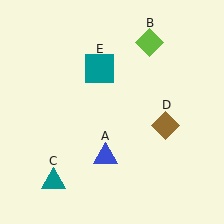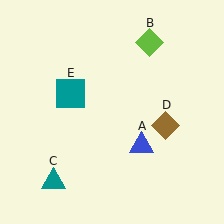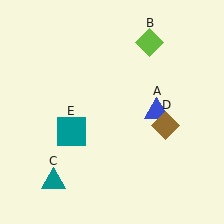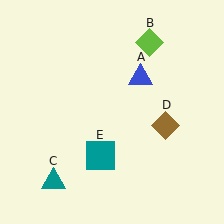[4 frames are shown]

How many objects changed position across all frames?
2 objects changed position: blue triangle (object A), teal square (object E).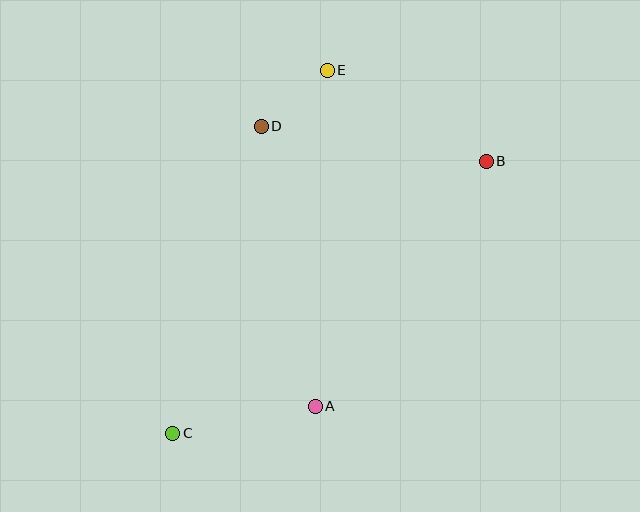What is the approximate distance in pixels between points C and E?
The distance between C and E is approximately 395 pixels.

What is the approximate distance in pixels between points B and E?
The distance between B and E is approximately 183 pixels.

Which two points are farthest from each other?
Points B and C are farthest from each other.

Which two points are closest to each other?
Points D and E are closest to each other.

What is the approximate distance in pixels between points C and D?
The distance between C and D is approximately 320 pixels.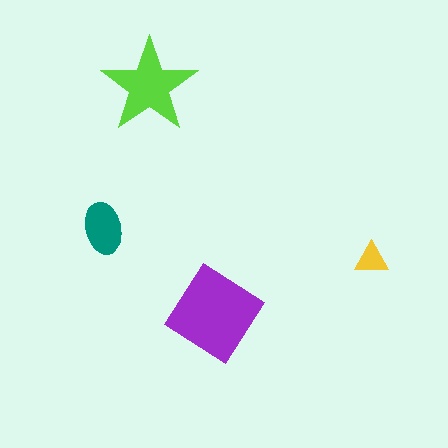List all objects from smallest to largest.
The yellow triangle, the teal ellipse, the lime star, the purple diamond.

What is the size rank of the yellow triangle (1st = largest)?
4th.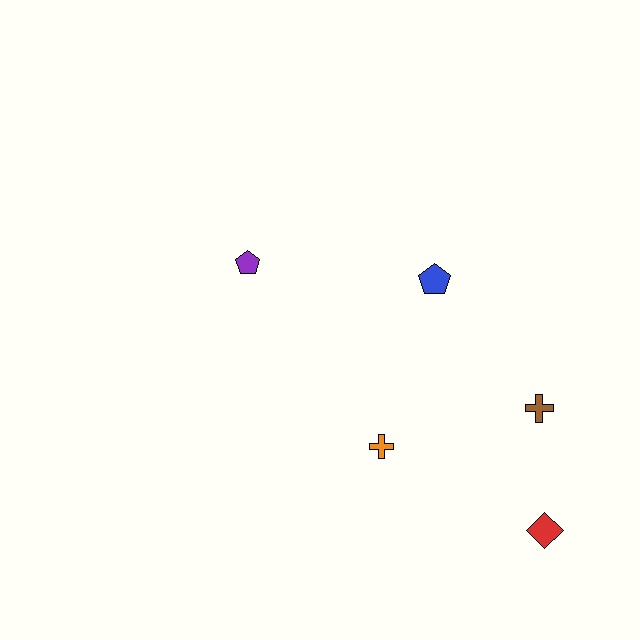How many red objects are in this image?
There is 1 red object.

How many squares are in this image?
There are no squares.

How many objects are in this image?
There are 5 objects.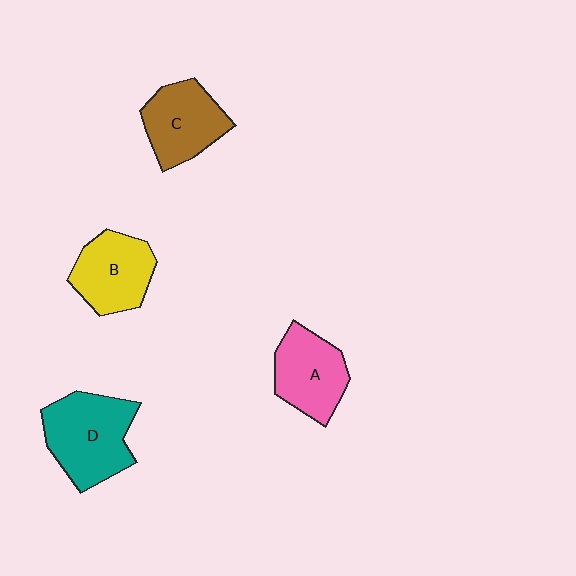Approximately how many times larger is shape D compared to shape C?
Approximately 1.3 times.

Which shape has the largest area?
Shape D (teal).